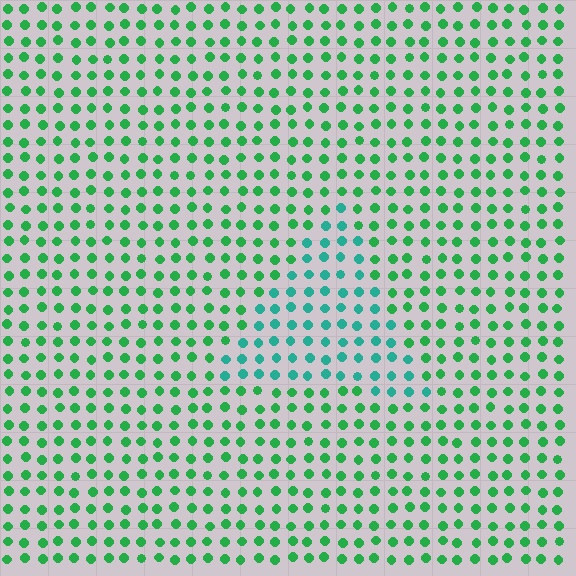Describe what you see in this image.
The image is filled with small green elements in a uniform arrangement. A triangle-shaped region is visible where the elements are tinted to a slightly different hue, forming a subtle color boundary.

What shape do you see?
I see a triangle.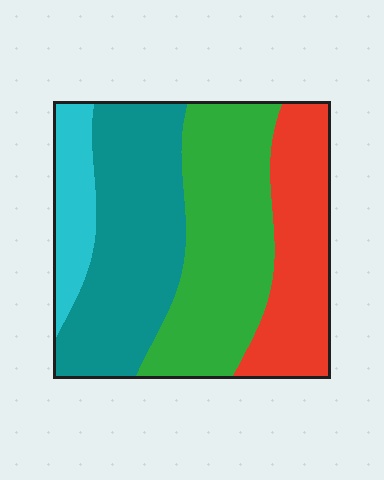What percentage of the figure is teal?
Teal covers about 35% of the figure.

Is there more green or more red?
Green.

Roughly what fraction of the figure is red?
Red takes up about one quarter (1/4) of the figure.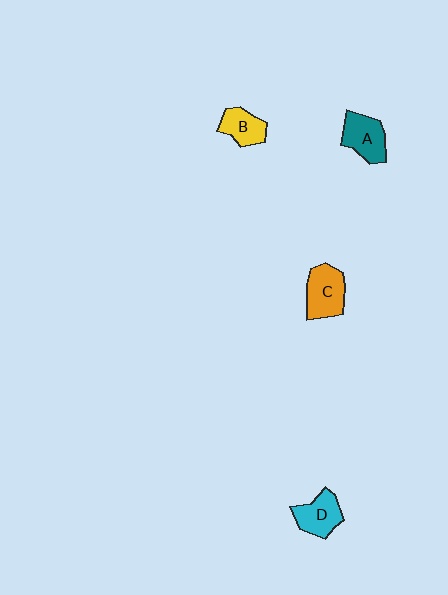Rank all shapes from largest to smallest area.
From largest to smallest: C (orange), A (teal), D (cyan), B (yellow).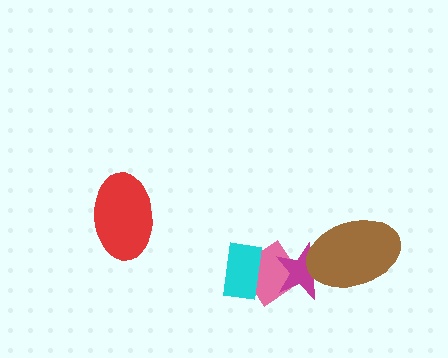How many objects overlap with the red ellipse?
0 objects overlap with the red ellipse.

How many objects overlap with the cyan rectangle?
1 object overlaps with the cyan rectangle.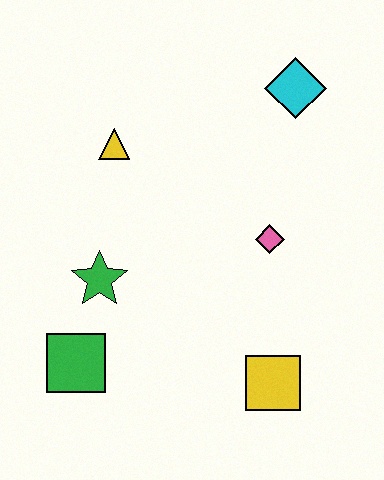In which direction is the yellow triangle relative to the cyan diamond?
The yellow triangle is to the left of the cyan diamond.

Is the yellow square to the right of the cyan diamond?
No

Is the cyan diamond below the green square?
No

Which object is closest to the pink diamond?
The yellow square is closest to the pink diamond.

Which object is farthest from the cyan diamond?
The green square is farthest from the cyan diamond.